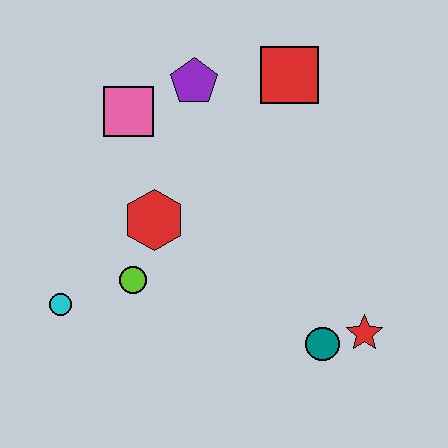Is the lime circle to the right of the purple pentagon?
No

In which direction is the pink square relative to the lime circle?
The pink square is above the lime circle.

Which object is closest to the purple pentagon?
The pink square is closest to the purple pentagon.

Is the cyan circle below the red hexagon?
Yes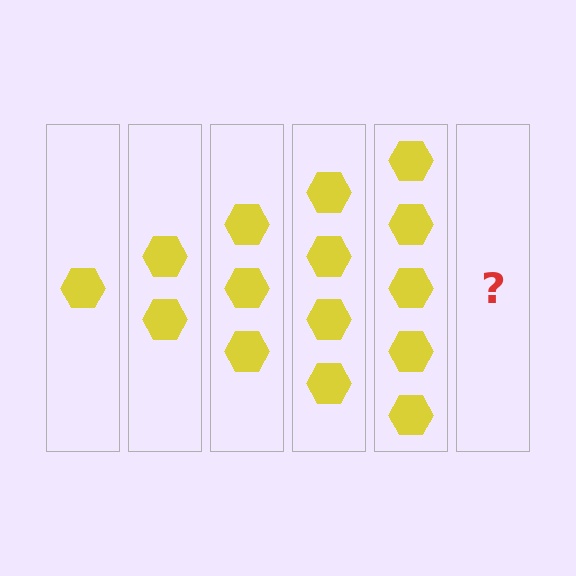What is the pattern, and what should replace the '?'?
The pattern is that each step adds one more hexagon. The '?' should be 6 hexagons.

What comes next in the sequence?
The next element should be 6 hexagons.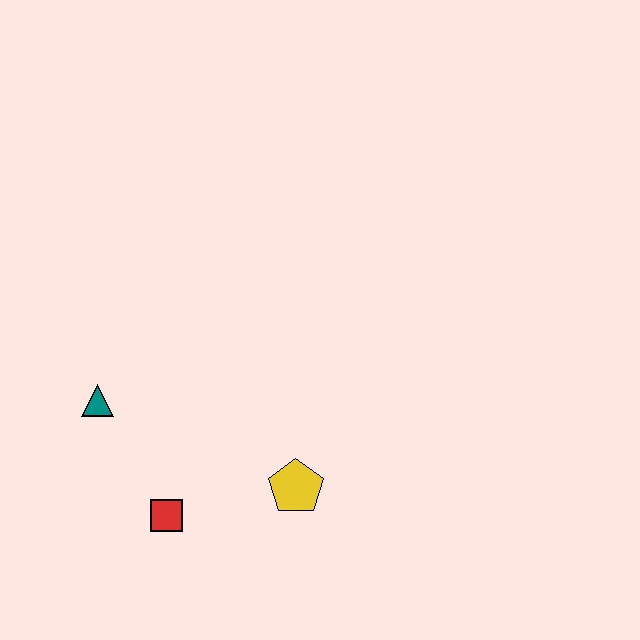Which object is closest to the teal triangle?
The red square is closest to the teal triangle.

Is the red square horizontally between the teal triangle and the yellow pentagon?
Yes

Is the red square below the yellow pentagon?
Yes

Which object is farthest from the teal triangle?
The yellow pentagon is farthest from the teal triangle.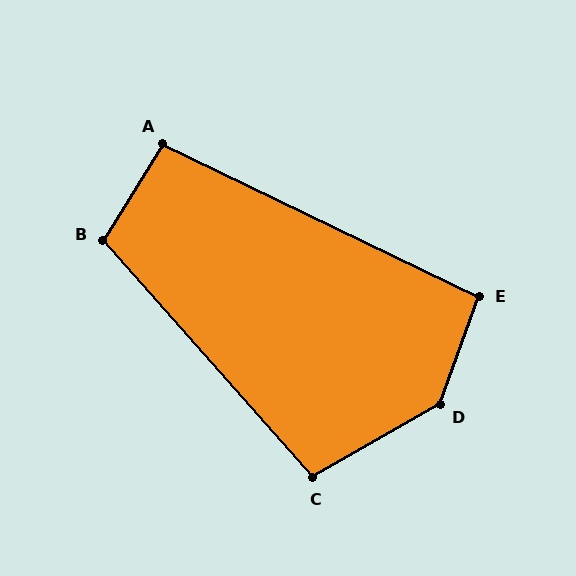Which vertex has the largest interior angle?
D, at approximately 140 degrees.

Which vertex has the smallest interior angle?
E, at approximately 96 degrees.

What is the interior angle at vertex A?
Approximately 96 degrees (obtuse).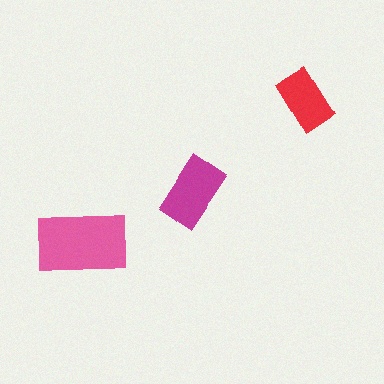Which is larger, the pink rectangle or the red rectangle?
The pink one.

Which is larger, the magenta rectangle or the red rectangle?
The magenta one.